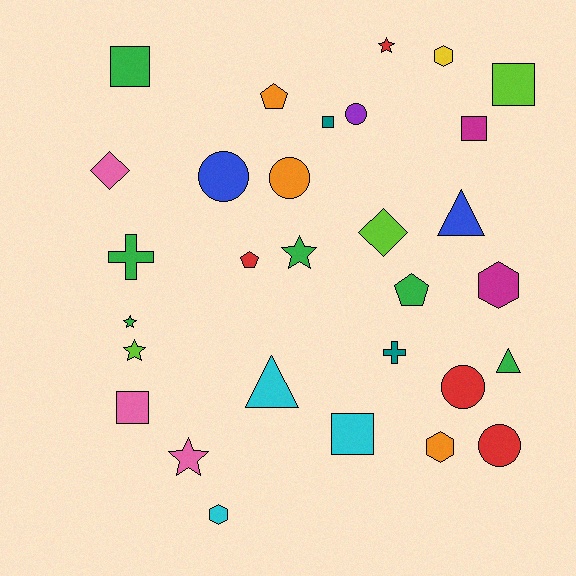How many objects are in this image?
There are 30 objects.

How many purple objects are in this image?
There is 1 purple object.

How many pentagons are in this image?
There are 3 pentagons.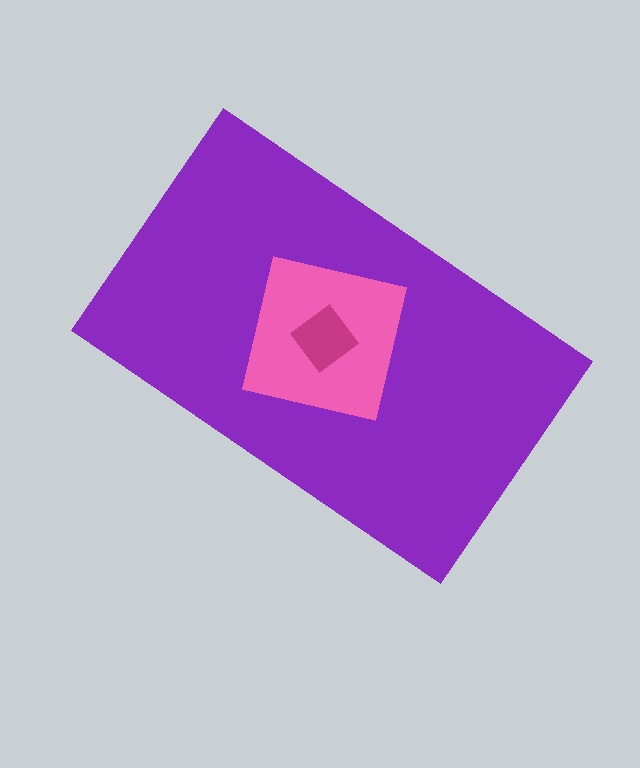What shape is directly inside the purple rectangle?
The pink square.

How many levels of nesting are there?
3.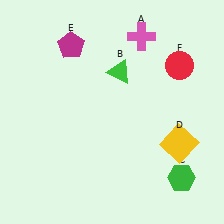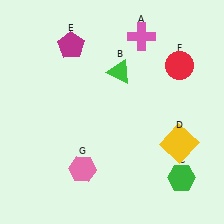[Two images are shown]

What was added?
A pink hexagon (G) was added in Image 2.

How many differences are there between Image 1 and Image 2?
There is 1 difference between the two images.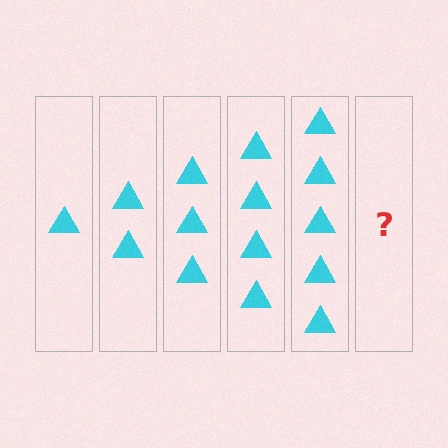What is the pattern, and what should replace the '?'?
The pattern is that each step adds one more triangle. The '?' should be 6 triangles.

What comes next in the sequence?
The next element should be 6 triangles.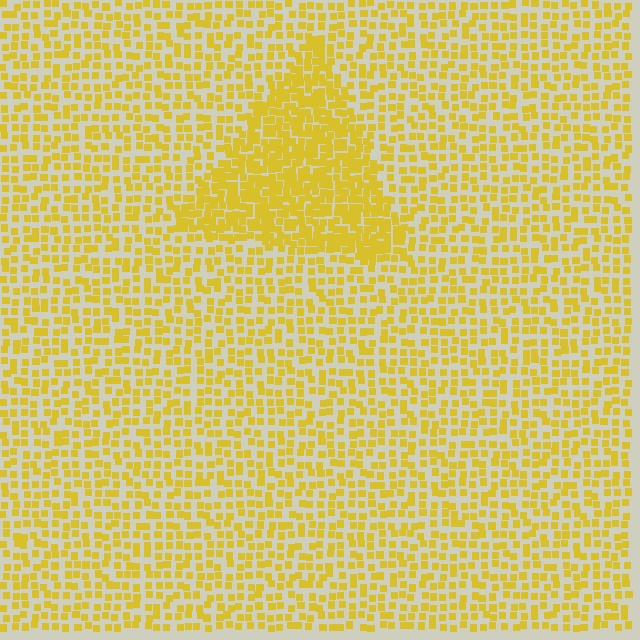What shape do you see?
I see a triangle.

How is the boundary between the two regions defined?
The boundary is defined by a change in element density (approximately 2.0x ratio). All elements are the same color, size, and shape.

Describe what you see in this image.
The image contains small yellow elements arranged at two different densities. A triangle-shaped region is visible where the elements are more densely packed than the surrounding area.